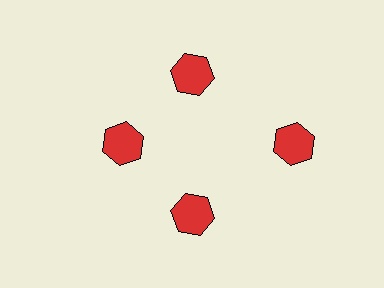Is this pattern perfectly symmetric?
No. The 4 red hexagons are arranged in a ring, but one element near the 3 o'clock position is pushed outward from the center, breaking the 4-fold rotational symmetry.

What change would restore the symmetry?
The symmetry would be restored by moving it inward, back onto the ring so that all 4 hexagons sit at equal angles and equal distance from the center.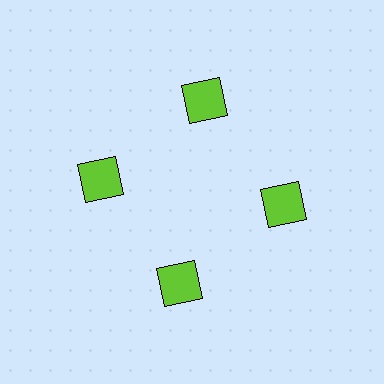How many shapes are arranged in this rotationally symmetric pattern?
There are 4 shapes, arranged in 4 groups of 1.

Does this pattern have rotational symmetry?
Yes, this pattern has 4-fold rotational symmetry. It looks the same after rotating 90 degrees around the center.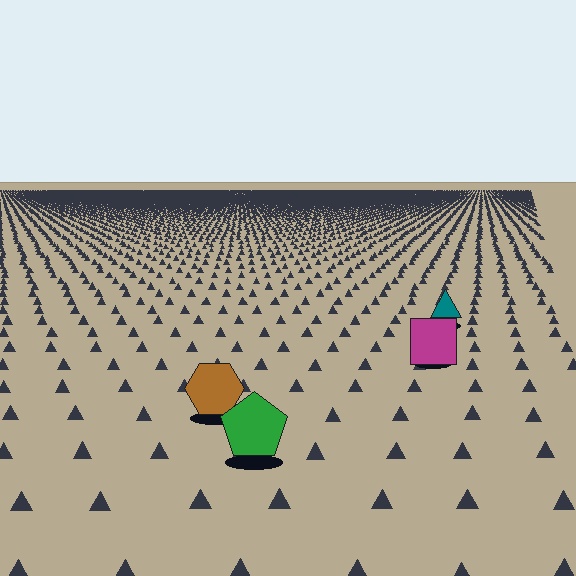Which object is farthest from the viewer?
The teal triangle is farthest from the viewer. It appears smaller and the ground texture around it is denser.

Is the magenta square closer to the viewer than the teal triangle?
Yes. The magenta square is closer — you can tell from the texture gradient: the ground texture is coarser near it.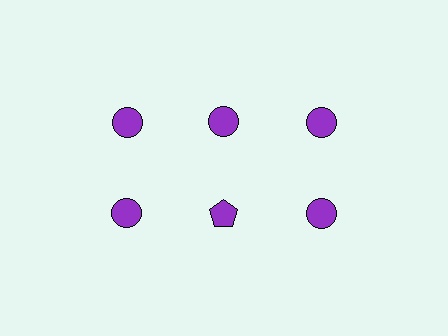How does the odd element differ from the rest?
It has a different shape: pentagon instead of circle.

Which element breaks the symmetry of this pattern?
The purple pentagon in the second row, second from left column breaks the symmetry. All other shapes are purple circles.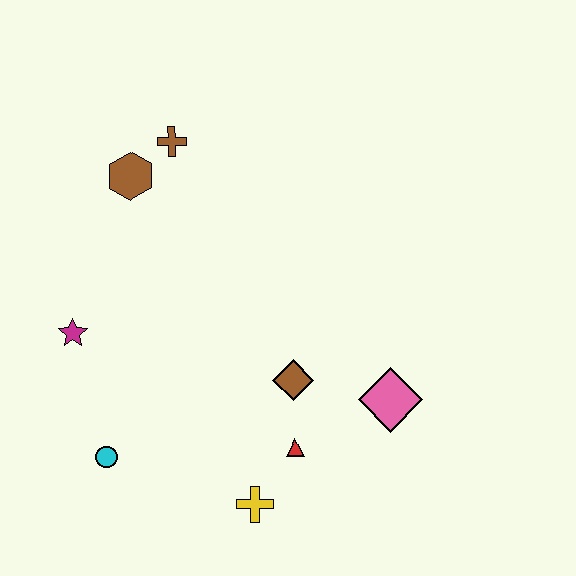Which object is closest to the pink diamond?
The brown diamond is closest to the pink diamond.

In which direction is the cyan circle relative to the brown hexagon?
The cyan circle is below the brown hexagon.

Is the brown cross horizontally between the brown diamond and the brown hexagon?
Yes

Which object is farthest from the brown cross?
The yellow cross is farthest from the brown cross.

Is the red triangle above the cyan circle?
Yes